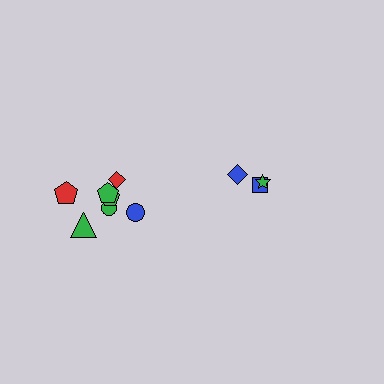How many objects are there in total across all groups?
There are 10 objects.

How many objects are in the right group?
There are 3 objects.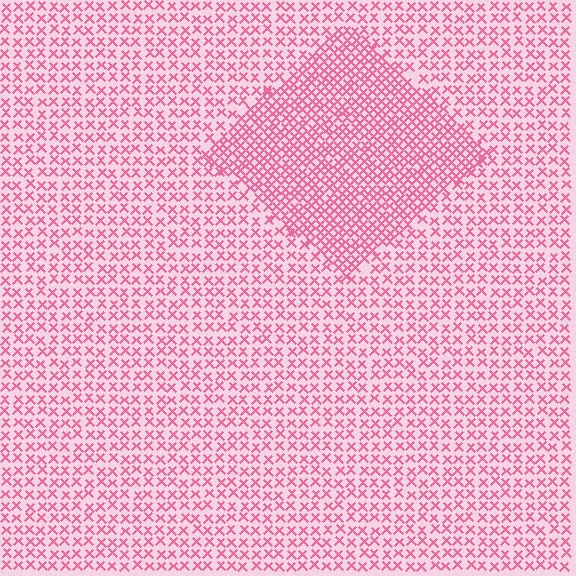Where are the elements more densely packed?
The elements are more densely packed inside the diamond boundary.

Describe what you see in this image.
The image contains small pink elements arranged at two different densities. A diamond-shaped region is visible where the elements are more densely packed than the surrounding area.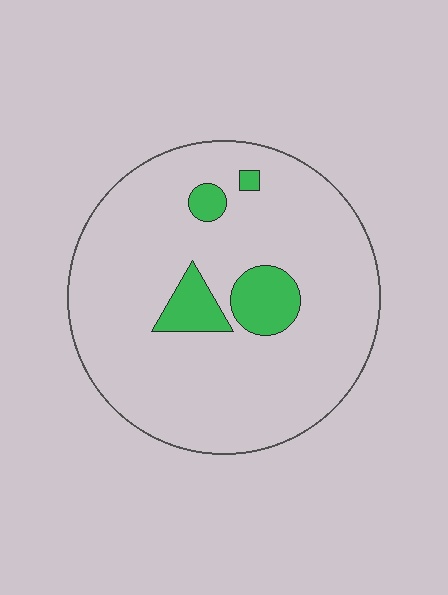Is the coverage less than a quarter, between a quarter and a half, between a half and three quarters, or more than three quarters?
Less than a quarter.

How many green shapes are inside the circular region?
4.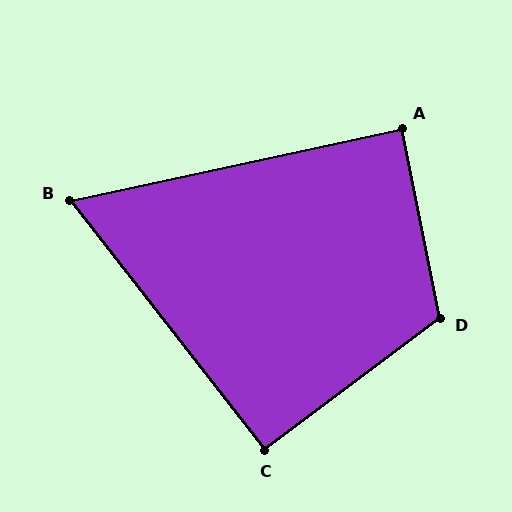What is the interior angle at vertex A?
Approximately 89 degrees (approximately right).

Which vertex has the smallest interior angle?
B, at approximately 64 degrees.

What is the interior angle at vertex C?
Approximately 91 degrees (approximately right).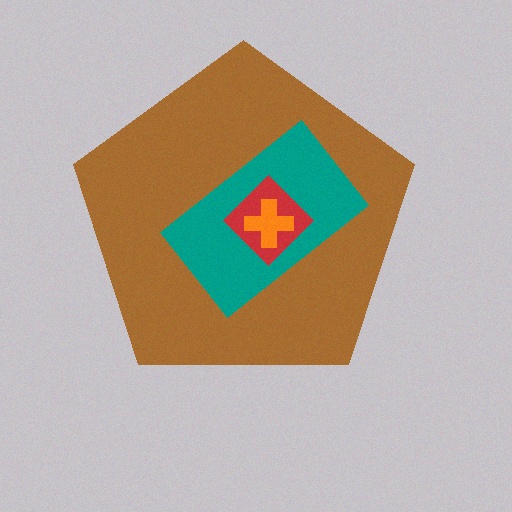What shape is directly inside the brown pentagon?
The teal rectangle.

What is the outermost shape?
The brown pentagon.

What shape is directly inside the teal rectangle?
The red diamond.